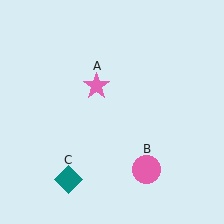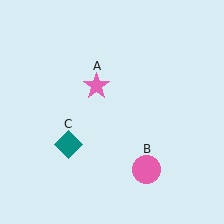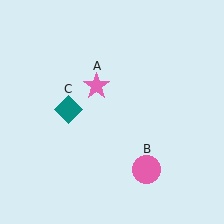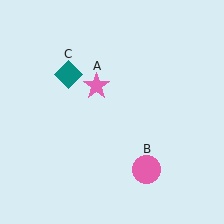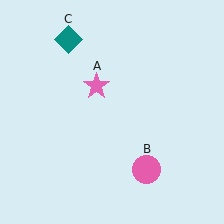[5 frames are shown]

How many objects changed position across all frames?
1 object changed position: teal diamond (object C).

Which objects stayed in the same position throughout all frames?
Pink star (object A) and pink circle (object B) remained stationary.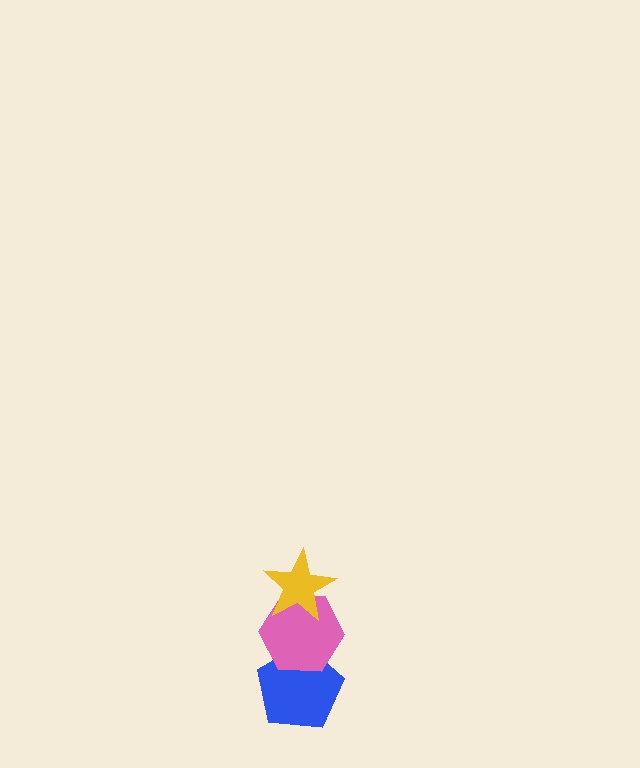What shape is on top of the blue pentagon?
The pink hexagon is on top of the blue pentagon.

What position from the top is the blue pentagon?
The blue pentagon is 3rd from the top.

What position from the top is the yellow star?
The yellow star is 1st from the top.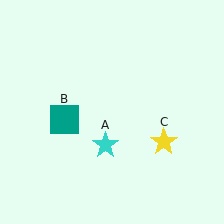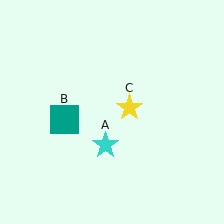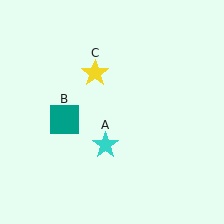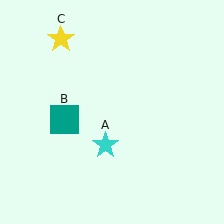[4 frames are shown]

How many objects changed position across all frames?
1 object changed position: yellow star (object C).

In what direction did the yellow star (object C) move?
The yellow star (object C) moved up and to the left.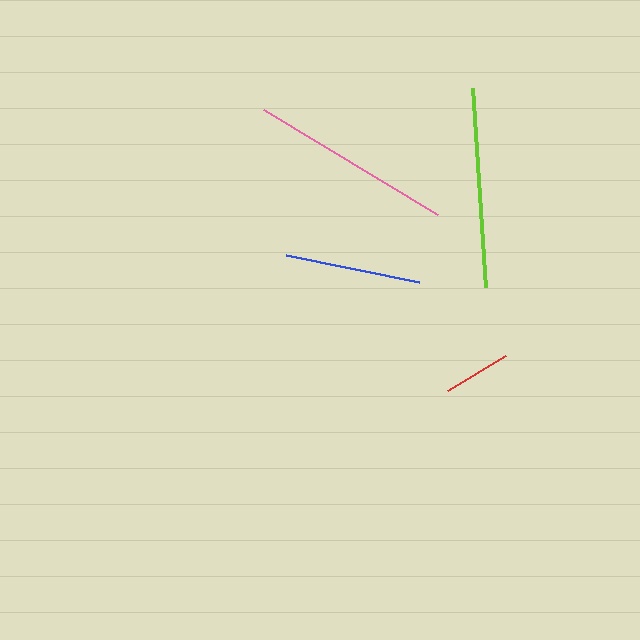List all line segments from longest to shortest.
From longest to shortest: pink, lime, blue, red.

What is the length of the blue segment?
The blue segment is approximately 136 pixels long.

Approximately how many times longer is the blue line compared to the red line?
The blue line is approximately 2.0 times the length of the red line.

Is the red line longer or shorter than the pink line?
The pink line is longer than the red line.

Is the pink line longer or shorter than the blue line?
The pink line is longer than the blue line.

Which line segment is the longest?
The pink line is the longest at approximately 203 pixels.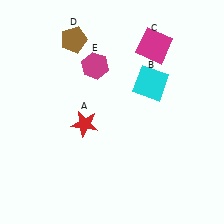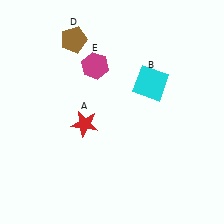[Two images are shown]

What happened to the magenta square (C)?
The magenta square (C) was removed in Image 2. It was in the top-right area of Image 1.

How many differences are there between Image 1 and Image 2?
There is 1 difference between the two images.